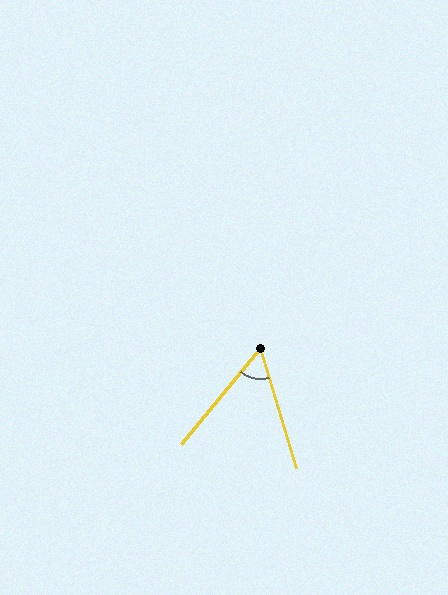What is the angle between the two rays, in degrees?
Approximately 56 degrees.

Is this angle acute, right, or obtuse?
It is acute.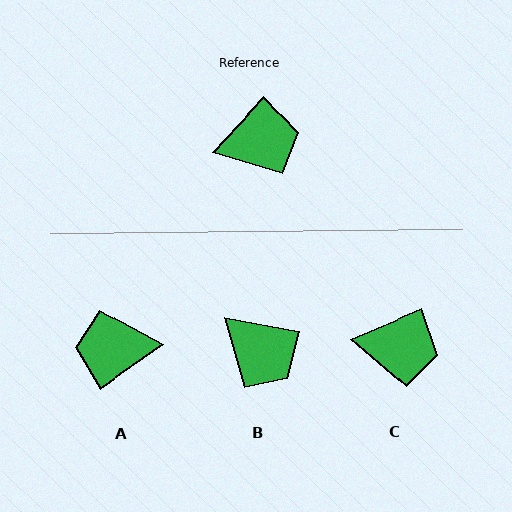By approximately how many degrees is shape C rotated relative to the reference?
Approximately 24 degrees clockwise.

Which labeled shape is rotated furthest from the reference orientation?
A, about 167 degrees away.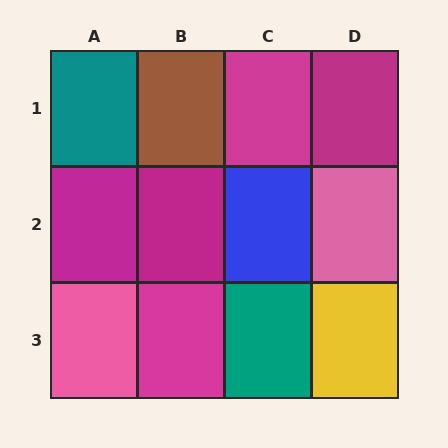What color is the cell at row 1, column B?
Brown.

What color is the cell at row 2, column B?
Magenta.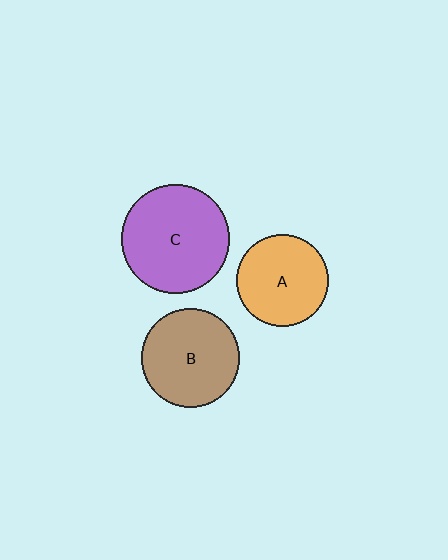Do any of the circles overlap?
No, none of the circles overlap.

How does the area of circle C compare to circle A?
Approximately 1.4 times.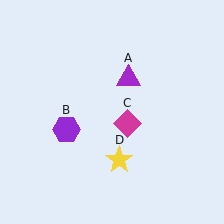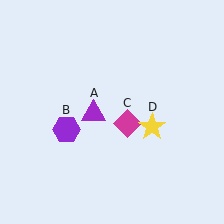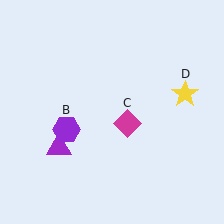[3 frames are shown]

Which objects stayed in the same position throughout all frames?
Purple hexagon (object B) and magenta diamond (object C) remained stationary.